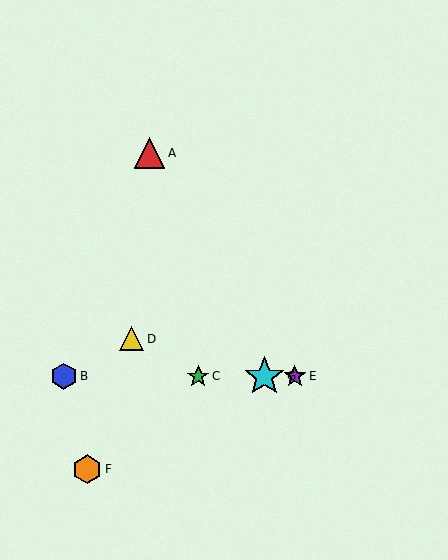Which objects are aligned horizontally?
Objects B, C, E, G are aligned horizontally.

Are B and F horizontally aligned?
No, B is at y≈376 and F is at y≈469.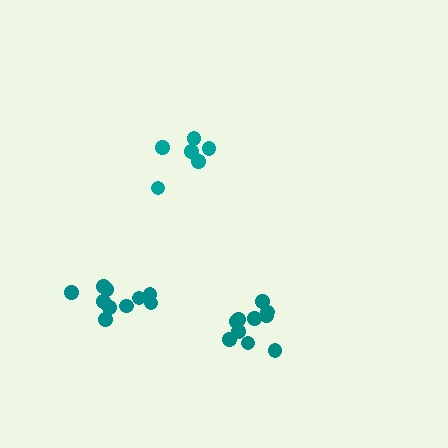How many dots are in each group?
Group 1: 10 dots, Group 2: 6 dots, Group 3: 10 dots (26 total).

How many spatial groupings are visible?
There are 3 spatial groupings.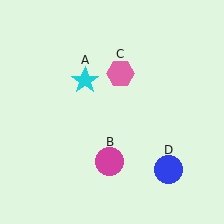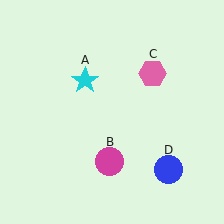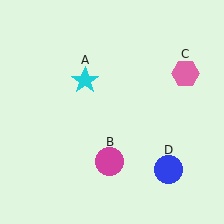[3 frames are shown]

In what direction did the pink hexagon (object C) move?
The pink hexagon (object C) moved right.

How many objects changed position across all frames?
1 object changed position: pink hexagon (object C).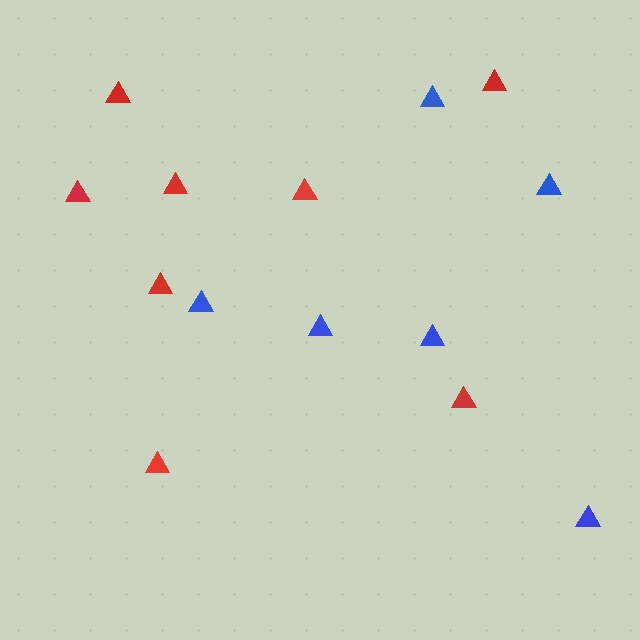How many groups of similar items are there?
There are 2 groups: one group of red triangles (8) and one group of blue triangles (6).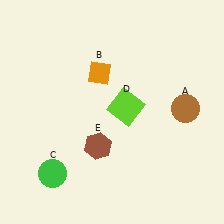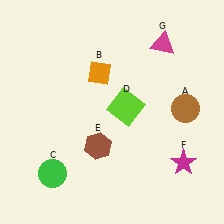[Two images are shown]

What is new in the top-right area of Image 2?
A magenta triangle (G) was added in the top-right area of Image 2.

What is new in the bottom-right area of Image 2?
A magenta star (F) was added in the bottom-right area of Image 2.